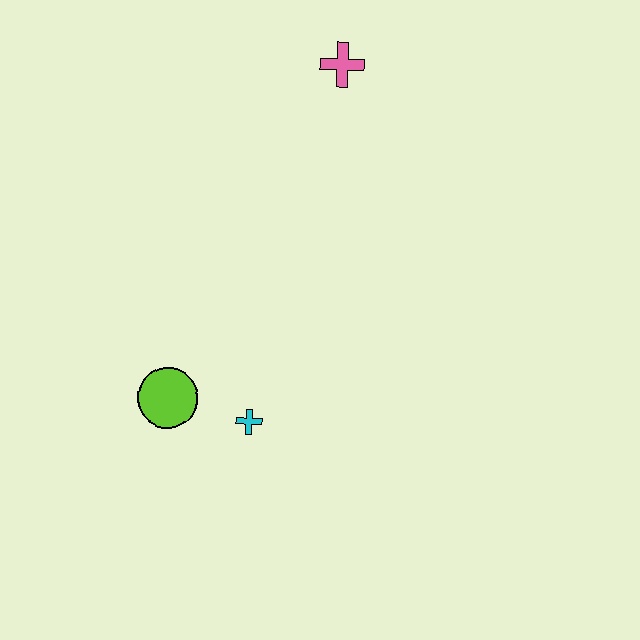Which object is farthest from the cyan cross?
The pink cross is farthest from the cyan cross.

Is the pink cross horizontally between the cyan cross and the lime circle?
No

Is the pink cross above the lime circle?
Yes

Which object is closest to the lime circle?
The cyan cross is closest to the lime circle.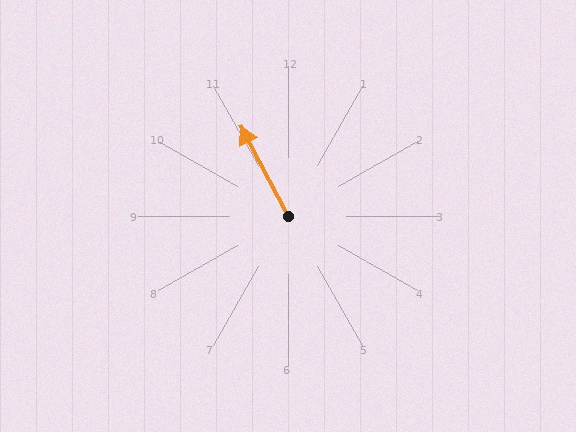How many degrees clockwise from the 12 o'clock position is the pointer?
Approximately 332 degrees.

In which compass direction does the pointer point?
Northwest.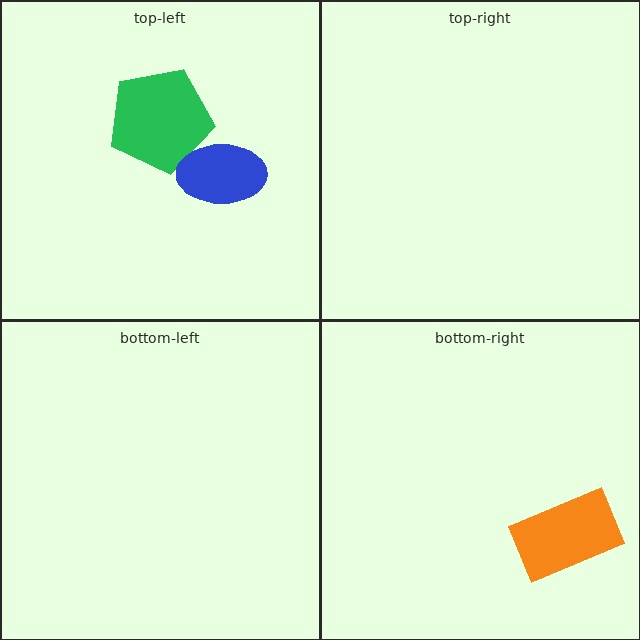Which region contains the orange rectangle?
The bottom-right region.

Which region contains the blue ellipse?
The top-left region.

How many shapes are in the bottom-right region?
1.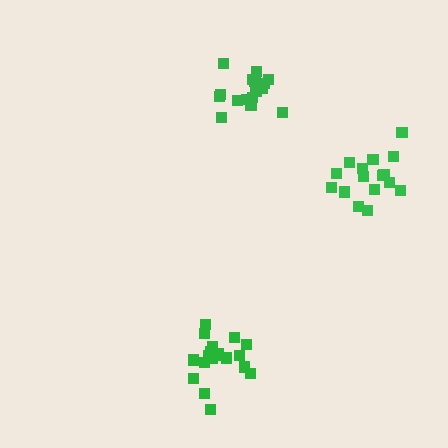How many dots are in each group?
Group 1: 16 dots, Group 2: 19 dots, Group 3: 17 dots (52 total).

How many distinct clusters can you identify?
There are 3 distinct clusters.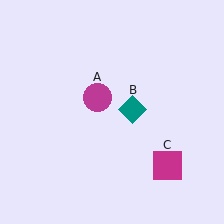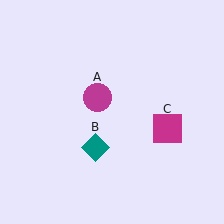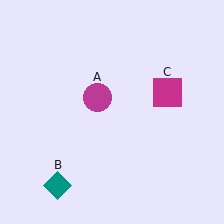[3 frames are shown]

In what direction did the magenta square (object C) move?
The magenta square (object C) moved up.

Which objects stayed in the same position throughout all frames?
Magenta circle (object A) remained stationary.